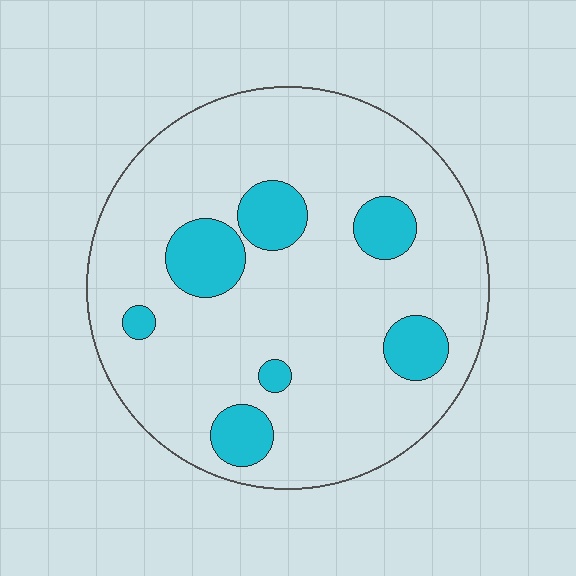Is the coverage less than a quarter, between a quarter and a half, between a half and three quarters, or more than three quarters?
Less than a quarter.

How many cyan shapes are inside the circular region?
7.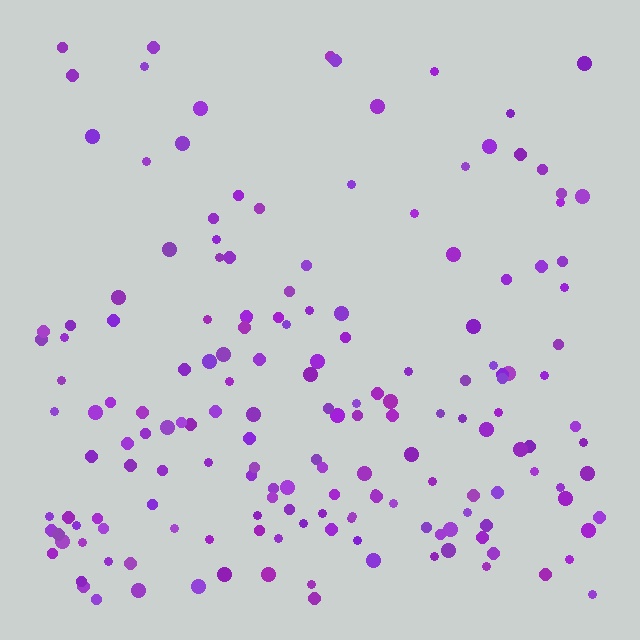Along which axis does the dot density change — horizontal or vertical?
Vertical.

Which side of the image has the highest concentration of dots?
The bottom.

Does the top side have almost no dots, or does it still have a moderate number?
Still a moderate number, just noticeably fewer than the bottom.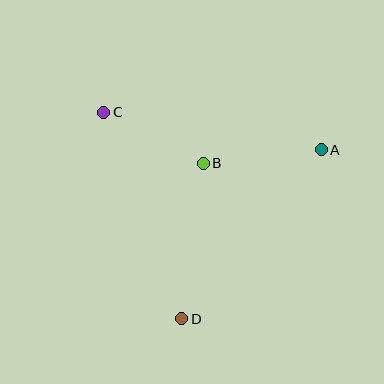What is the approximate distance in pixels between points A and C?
The distance between A and C is approximately 220 pixels.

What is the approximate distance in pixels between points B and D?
The distance between B and D is approximately 157 pixels.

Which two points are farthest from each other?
Points C and D are farthest from each other.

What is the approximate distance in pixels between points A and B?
The distance between A and B is approximately 118 pixels.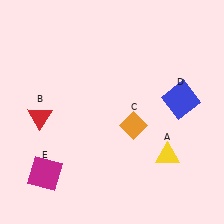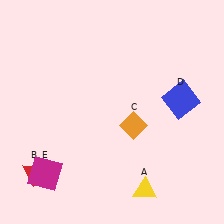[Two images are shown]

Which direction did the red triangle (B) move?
The red triangle (B) moved down.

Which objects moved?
The objects that moved are: the yellow triangle (A), the red triangle (B).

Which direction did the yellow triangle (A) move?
The yellow triangle (A) moved down.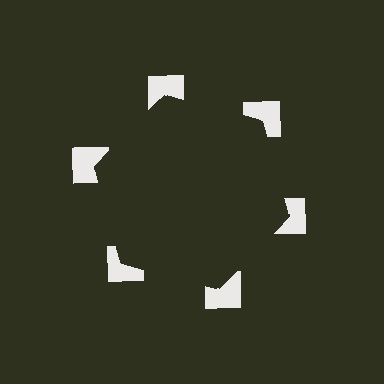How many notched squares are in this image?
There are 6 — one at each vertex of the illusory hexagon.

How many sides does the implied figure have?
6 sides.